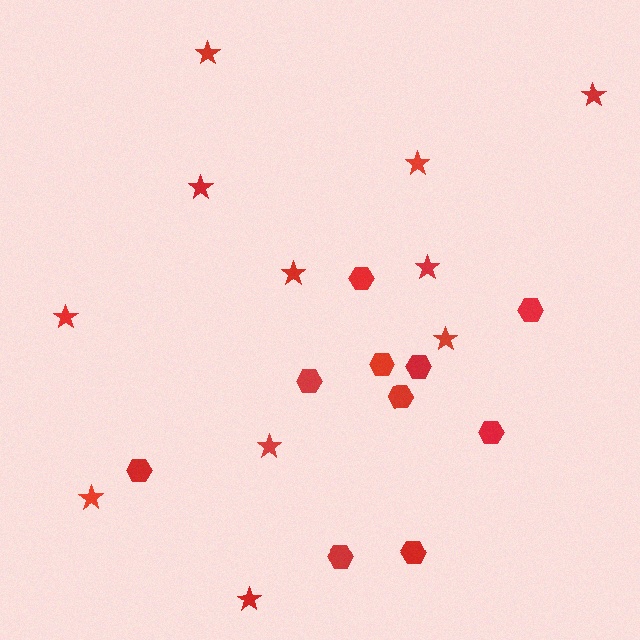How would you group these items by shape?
There are 2 groups: one group of stars (11) and one group of hexagons (10).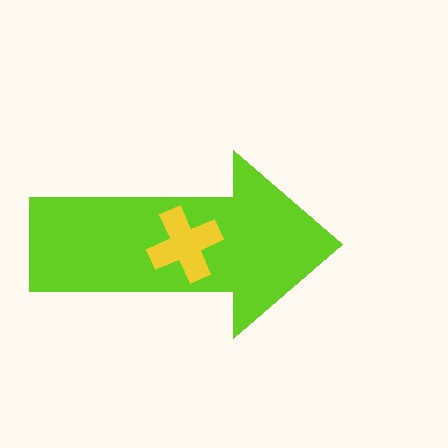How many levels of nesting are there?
2.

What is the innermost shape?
The yellow cross.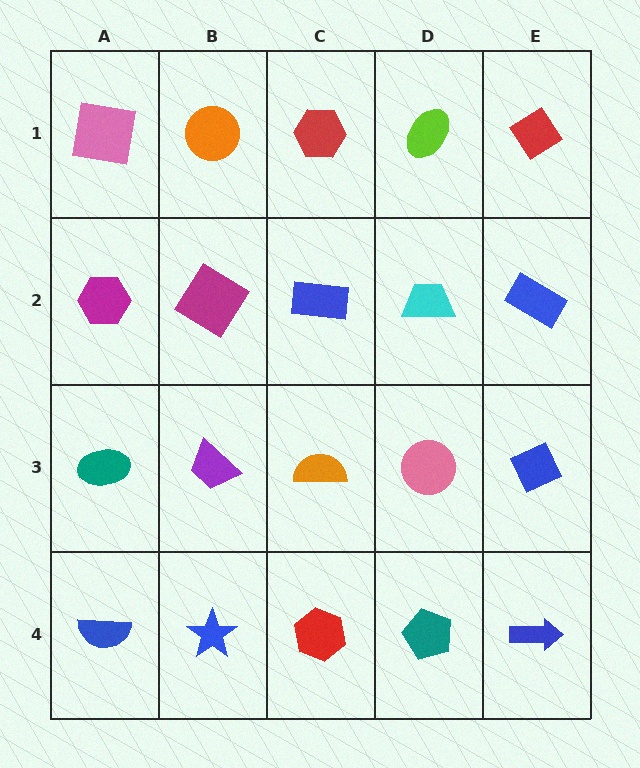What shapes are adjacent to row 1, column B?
A magenta diamond (row 2, column B), a pink square (row 1, column A), a red hexagon (row 1, column C).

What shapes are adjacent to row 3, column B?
A magenta diamond (row 2, column B), a blue star (row 4, column B), a teal ellipse (row 3, column A), an orange semicircle (row 3, column C).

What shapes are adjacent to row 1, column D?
A cyan trapezoid (row 2, column D), a red hexagon (row 1, column C), a red diamond (row 1, column E).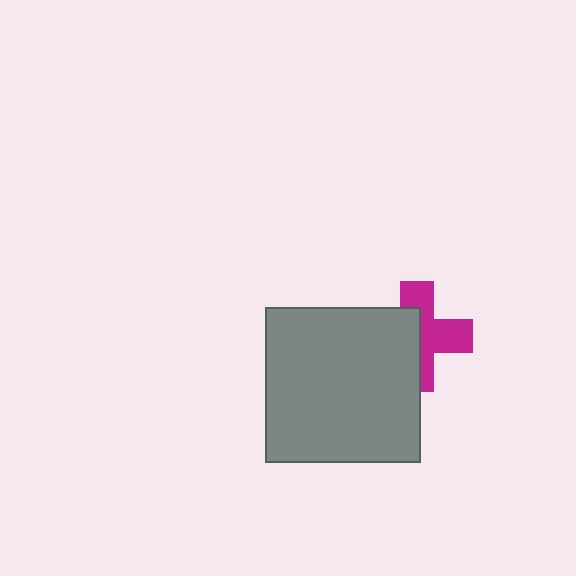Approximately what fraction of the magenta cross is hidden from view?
Roughly 49% of the magenta cross is hidden behind the gray square.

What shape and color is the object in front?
The object in front is a gray square.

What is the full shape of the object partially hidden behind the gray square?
The partially hidden object is a magenta cross.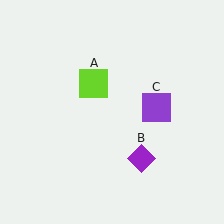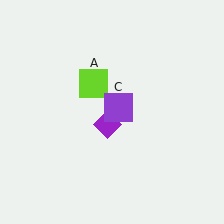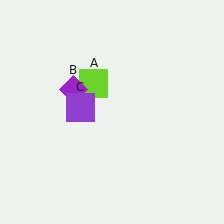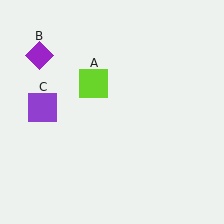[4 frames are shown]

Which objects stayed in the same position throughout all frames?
Lime square (object A) remained stationary.